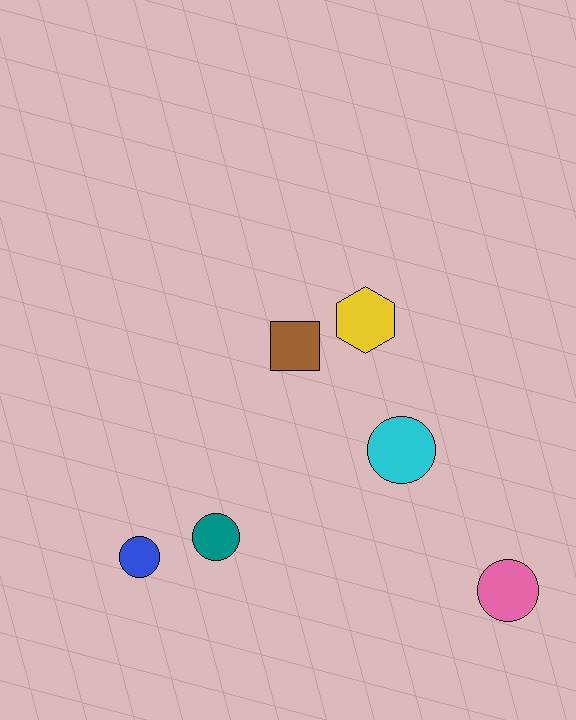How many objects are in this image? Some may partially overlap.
There are 6 objects.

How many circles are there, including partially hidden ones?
There are 4 circles.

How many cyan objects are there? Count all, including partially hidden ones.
There is 1 cyan object.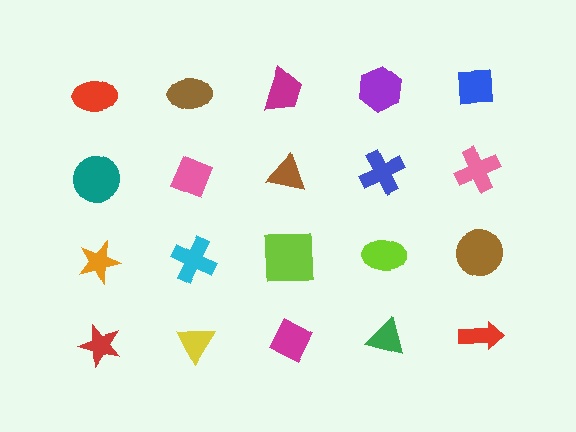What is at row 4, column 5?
A red arrow.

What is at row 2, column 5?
A pink cross.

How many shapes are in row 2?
5 shapes.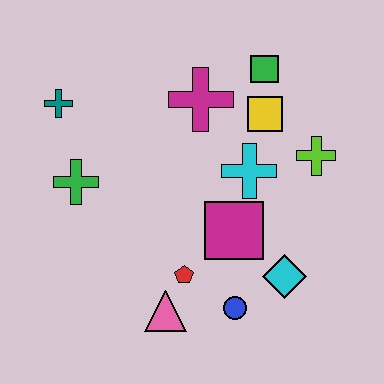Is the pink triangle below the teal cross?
Yes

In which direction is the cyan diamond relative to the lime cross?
The cyan diamond is below the lime cross.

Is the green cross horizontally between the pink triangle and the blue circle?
No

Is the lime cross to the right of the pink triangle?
Yes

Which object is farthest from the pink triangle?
The green square is farthest from the pink triangle.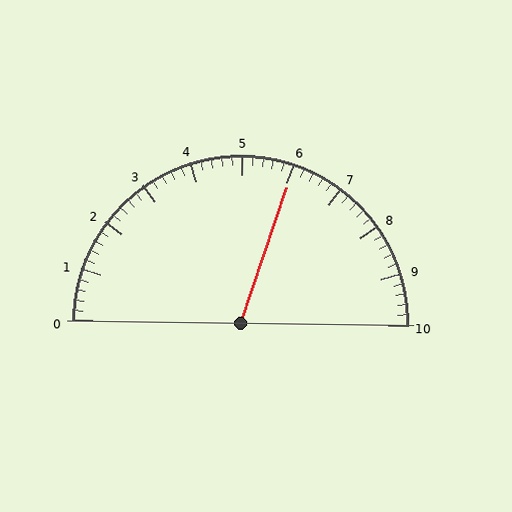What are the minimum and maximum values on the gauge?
The gauge ranges from 0 to 10.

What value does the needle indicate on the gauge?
The needle indicates approximately 6.0.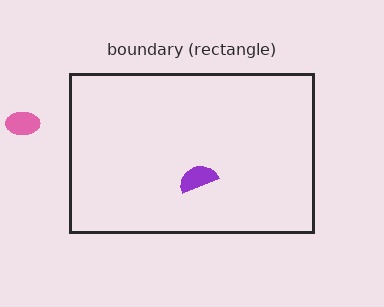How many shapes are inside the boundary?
1 inside, 1 outside.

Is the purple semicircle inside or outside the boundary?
Inside.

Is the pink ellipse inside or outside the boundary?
Outside.